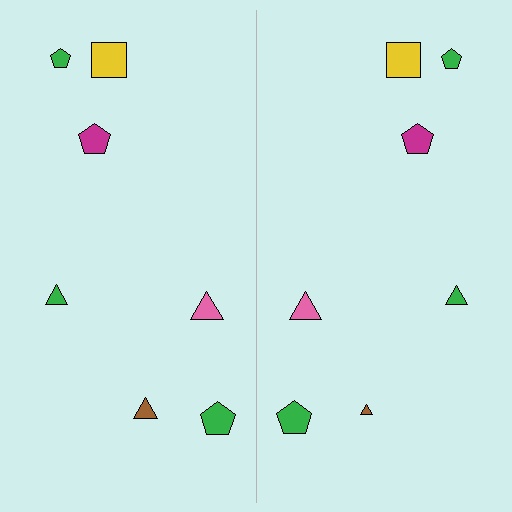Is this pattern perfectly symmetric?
No, the pattern is not perfectly symmetric. The brown triangle on the right side has a different size than its mirror counterpart.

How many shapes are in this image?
There are 14 shapes in this image.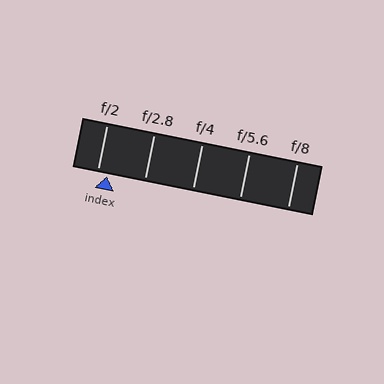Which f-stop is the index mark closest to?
The index mark is closest to f/2.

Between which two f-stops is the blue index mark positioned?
The index mark is between f/2 and f/2.8.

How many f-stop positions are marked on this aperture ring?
There are 5 f-stop positions marked.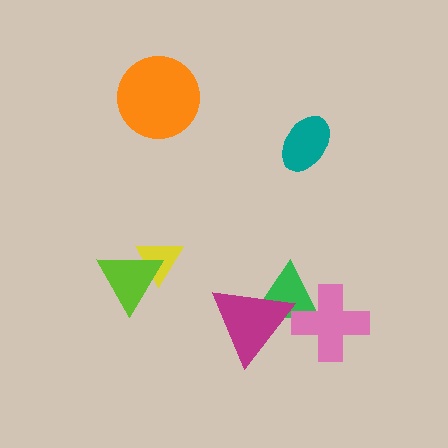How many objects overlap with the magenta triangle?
1 object overlaps with the magenta triangle.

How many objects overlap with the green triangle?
2 objects overlap with the green triangle.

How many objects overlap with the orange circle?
0 objects overlap with the orange circle.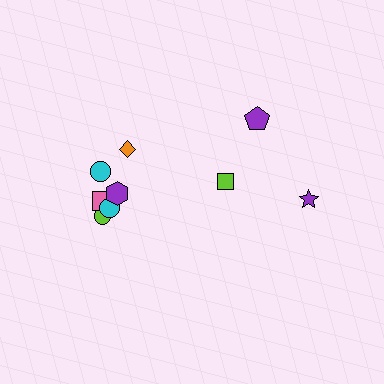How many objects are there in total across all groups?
There are 9 objects.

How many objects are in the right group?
There are 3 objects.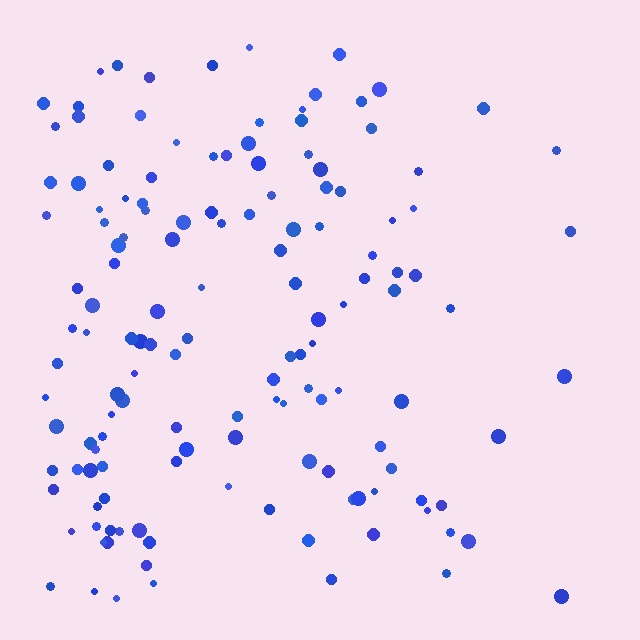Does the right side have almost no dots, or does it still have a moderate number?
Still a moderate number, just noticeably fewer than the left.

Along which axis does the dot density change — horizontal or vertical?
Horizontal.